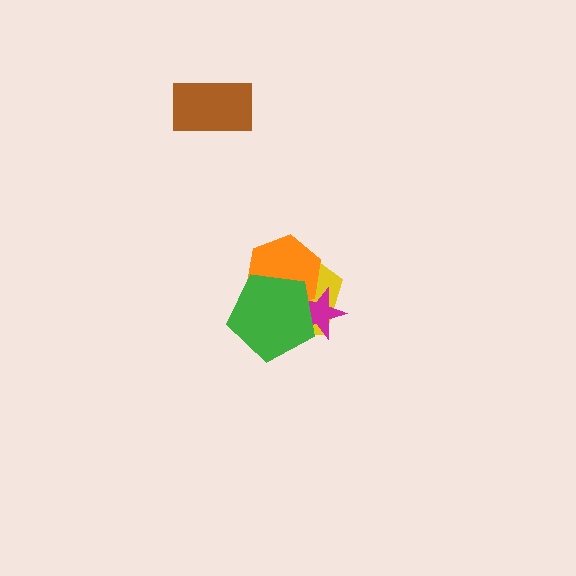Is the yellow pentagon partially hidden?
Yes, it is partially covered by another shape.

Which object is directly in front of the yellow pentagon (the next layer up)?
The magenta star is directly in front of the yellow pentagon.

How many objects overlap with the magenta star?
3 objects overlap with the magenta star.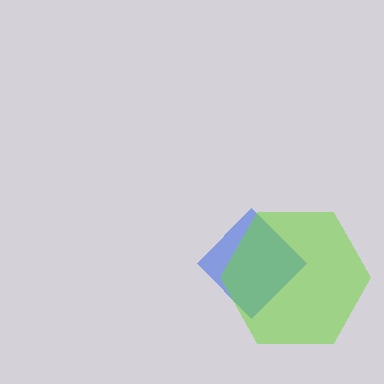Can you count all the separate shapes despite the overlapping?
Yes, there are 2 separate shapes.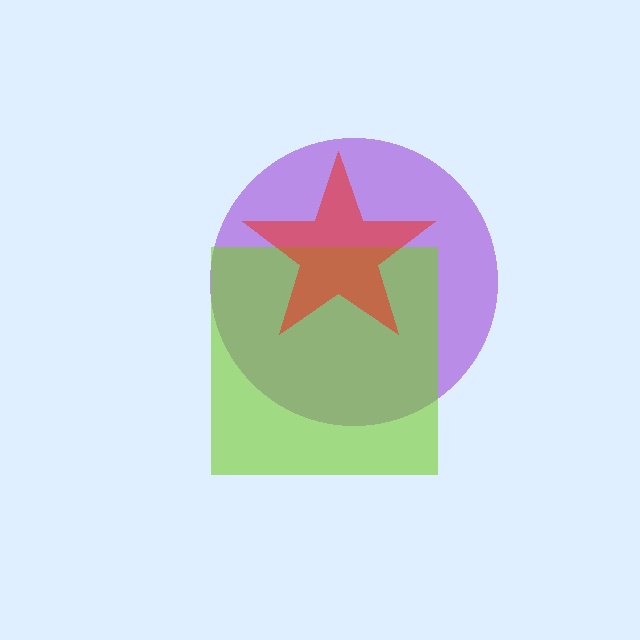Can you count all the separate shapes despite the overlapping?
Yes, there are 3 separate shapes.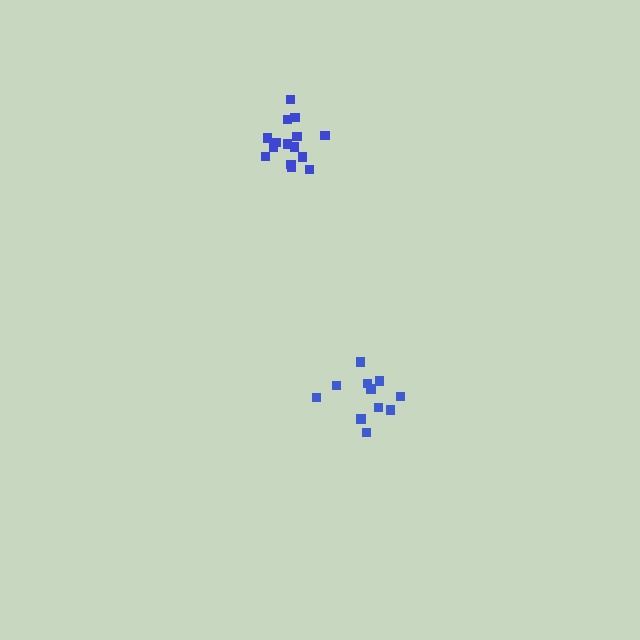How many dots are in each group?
Group 1: 11 dots, Group 2: 15 dots (26 total).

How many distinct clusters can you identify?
There are 2 distinct clusters.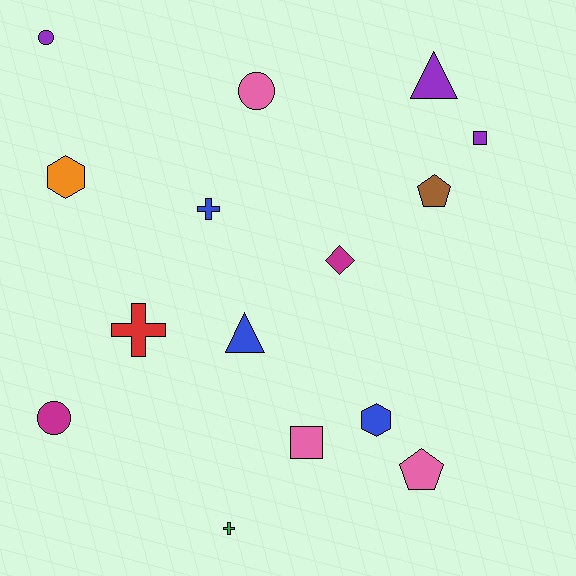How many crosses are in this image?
There are 3 crosses.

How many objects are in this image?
There are 15 objects.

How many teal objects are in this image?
There are no teal objects.